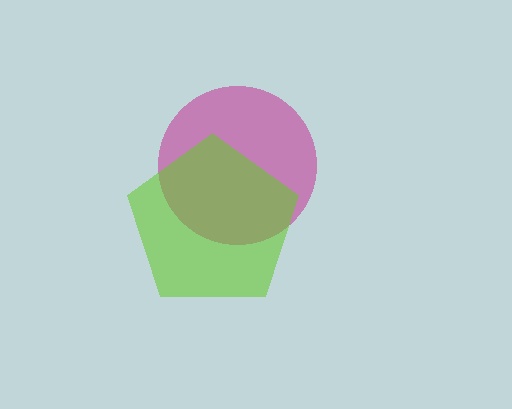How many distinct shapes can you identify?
There are 2 distinct shapes: a magenta circle, a lime pentagon.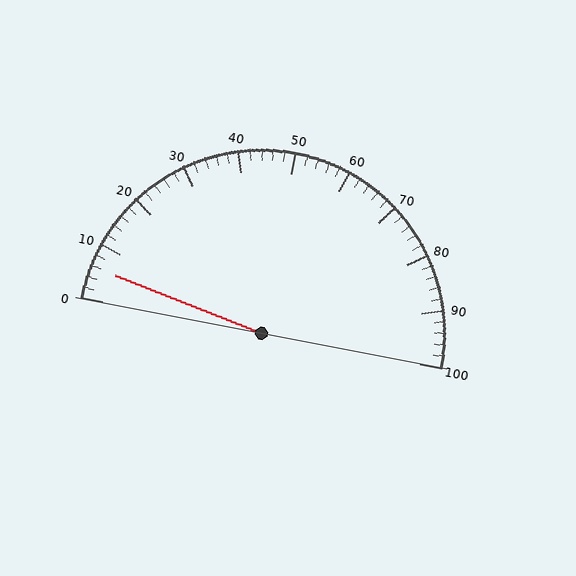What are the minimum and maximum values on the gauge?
The gauge ranges from 0 to 100.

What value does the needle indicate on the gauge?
The needle indicates approximately 6.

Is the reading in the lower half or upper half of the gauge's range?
The reading is in the lower half of the range (0 to 100).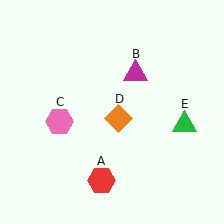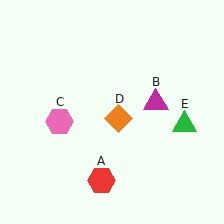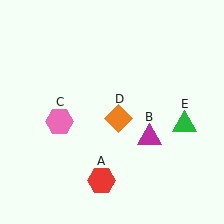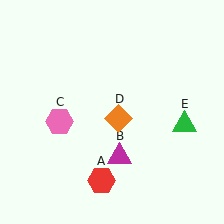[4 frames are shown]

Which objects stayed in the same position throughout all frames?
Red hexagon (object A) and pink hexagon (object C) and orange diamond (object D) and green triangle (object E) remained stationary.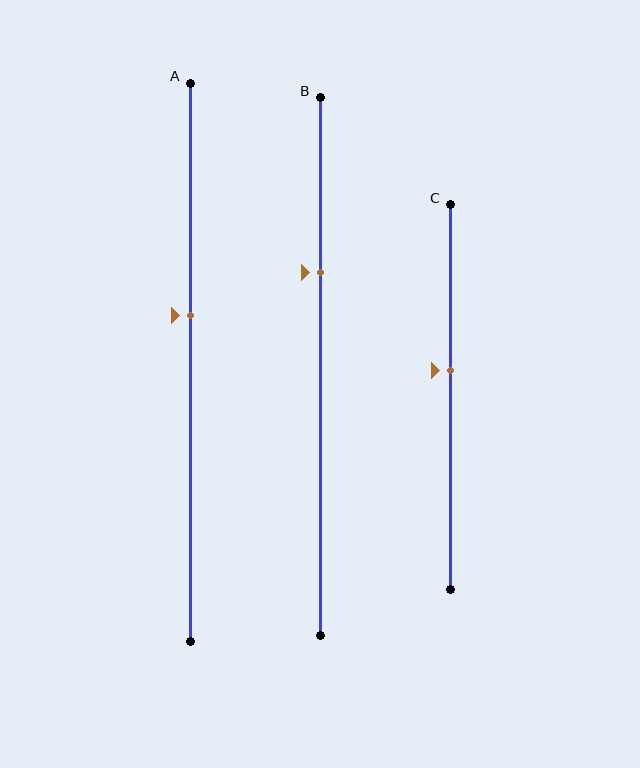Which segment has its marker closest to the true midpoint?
Segment C has its marker closest to the true midpoint.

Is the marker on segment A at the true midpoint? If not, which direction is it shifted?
No, the marker on segment A is shifted upward by about 8% of the segment length.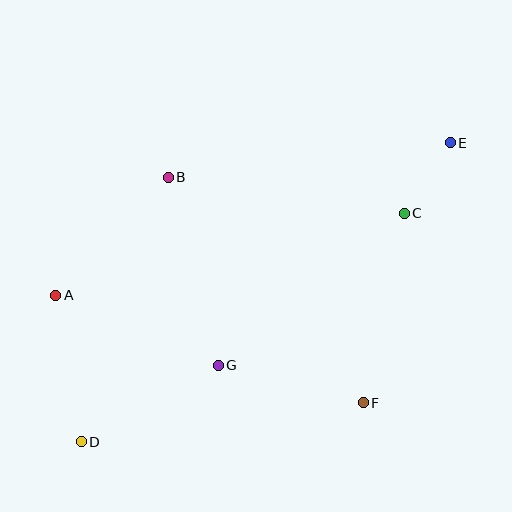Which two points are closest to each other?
Points C and E are closest to each other.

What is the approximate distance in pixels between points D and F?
The distance between D and F is approximately 285 pixels.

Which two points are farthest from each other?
Points D and E are farthest from each other.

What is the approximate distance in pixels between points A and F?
The distance between A and F is approximately 326 pixels.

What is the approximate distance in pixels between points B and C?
The distance between B and C is approximately 239 pixels.